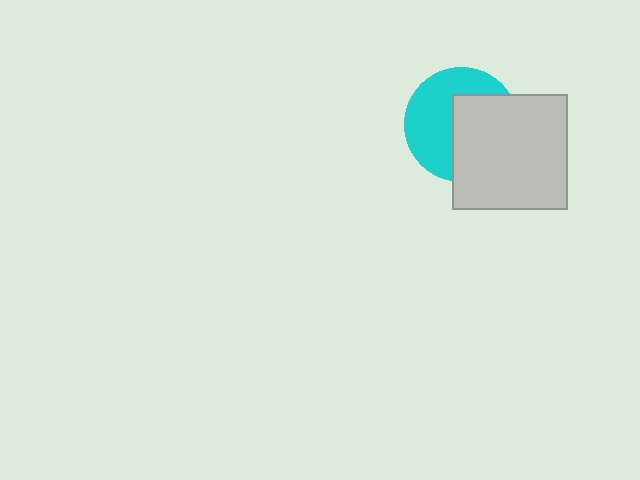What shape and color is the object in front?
The object in front is a light gray square.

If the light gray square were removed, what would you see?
You would see the complete cyan circle.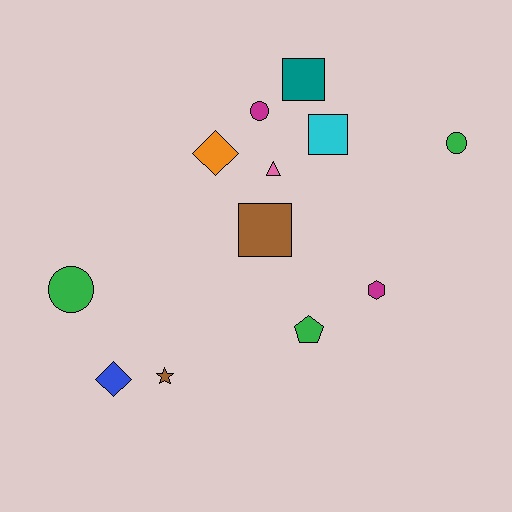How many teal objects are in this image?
There is 1 teal object.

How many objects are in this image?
There are 12 objects.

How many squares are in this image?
There are 3 squares.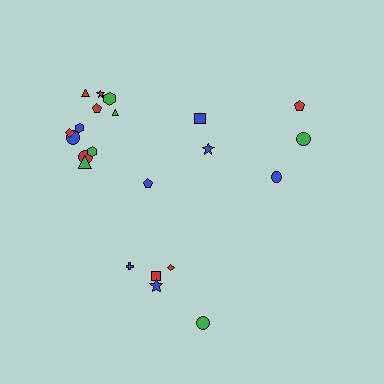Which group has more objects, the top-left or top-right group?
The top-left group.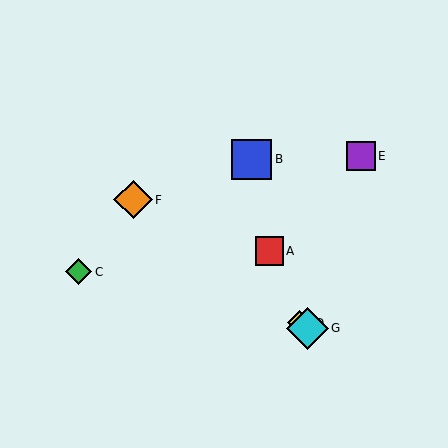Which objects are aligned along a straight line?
Objects D, F, G are aligned along a straight line.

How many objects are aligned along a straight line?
3 objects (D, F, G) are aligned along a straight line.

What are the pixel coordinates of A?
Object A is at (269, 251).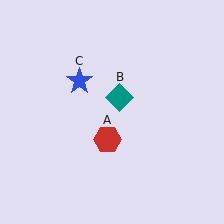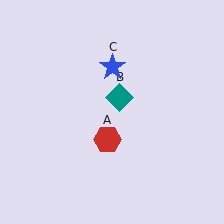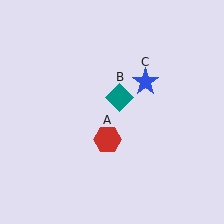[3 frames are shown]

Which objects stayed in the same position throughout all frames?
Red hexagon (object A) and teal diamond (object B) remained stationary.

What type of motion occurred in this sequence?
The blue star (object C) rotated clockwise around the center of the scene.